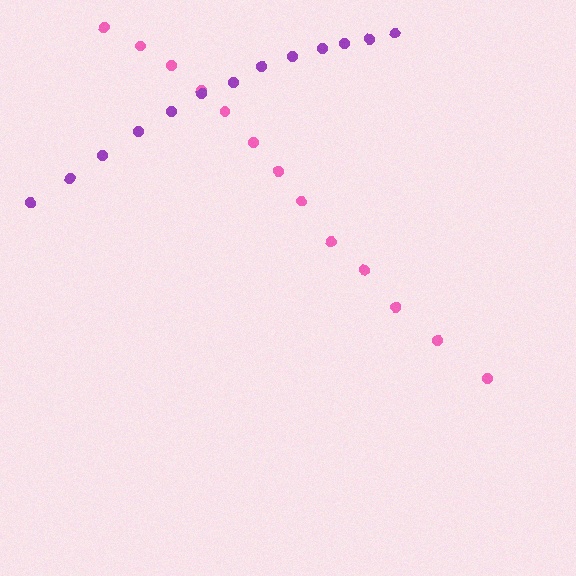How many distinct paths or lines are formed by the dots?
There are 2 distinct paths.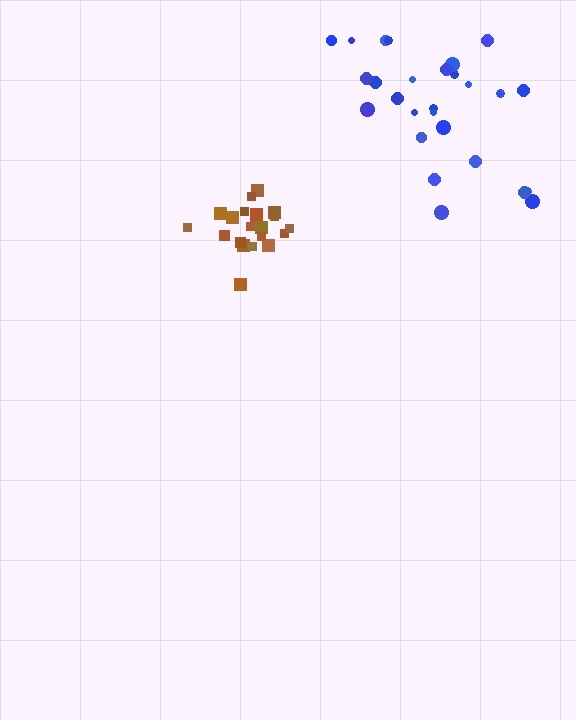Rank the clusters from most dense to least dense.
brown, blue.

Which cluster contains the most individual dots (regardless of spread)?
Blue (27).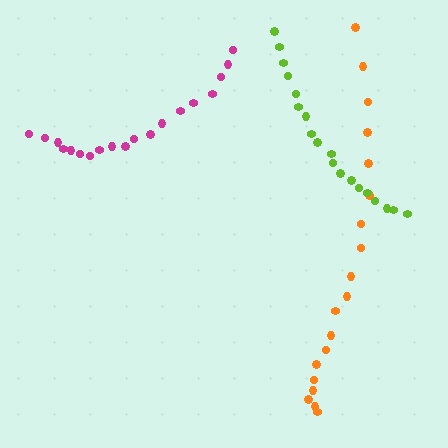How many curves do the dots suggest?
There are 3 distinct paths.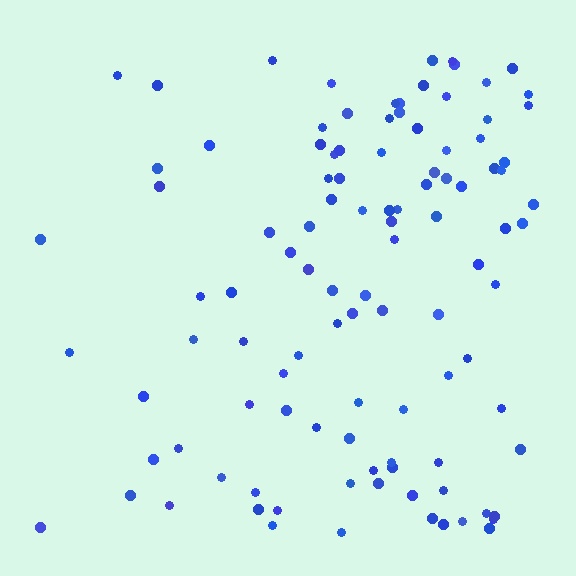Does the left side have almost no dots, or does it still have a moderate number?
Still a moderate number, just noticeably fewer than the right.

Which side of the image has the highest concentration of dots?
The right.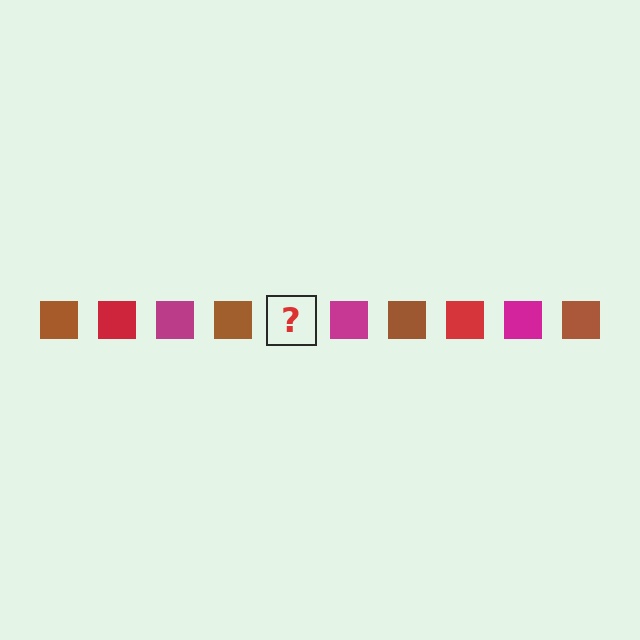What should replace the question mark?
The question mark should be replaced with a red square.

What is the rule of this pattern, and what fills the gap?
The rule is that the pattern cycles through brown, red, magenta squares. The gap should be filled with a red square.